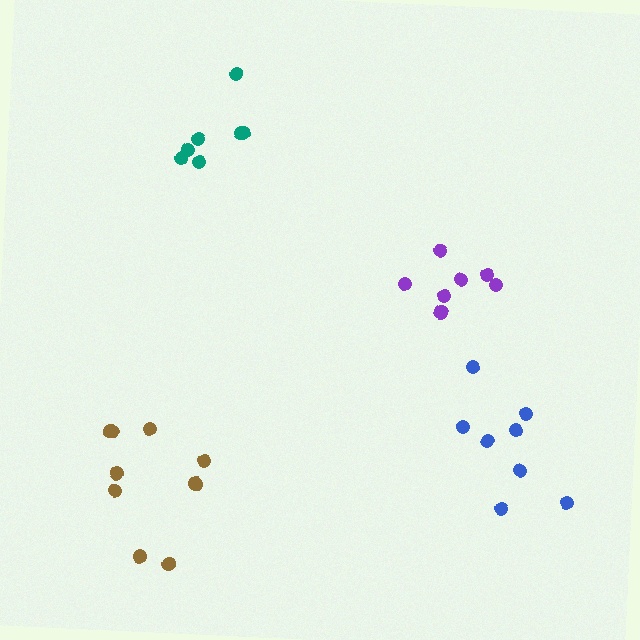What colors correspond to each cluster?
The clusters are colored: blue, brown, teal, purple.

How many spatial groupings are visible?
There are 4 spatial groupings.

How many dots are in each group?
Group 1: 8 dots, Group 2: 9 dots, Group 3: 7 dots, Group 4: 7 dots (31 total).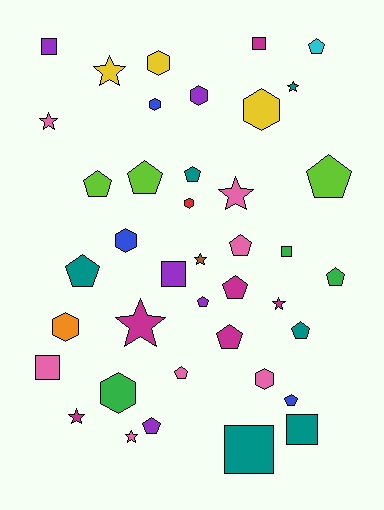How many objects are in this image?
There are 40 objects.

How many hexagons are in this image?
There are 9 hexagons.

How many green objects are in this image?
There are 3 green objects.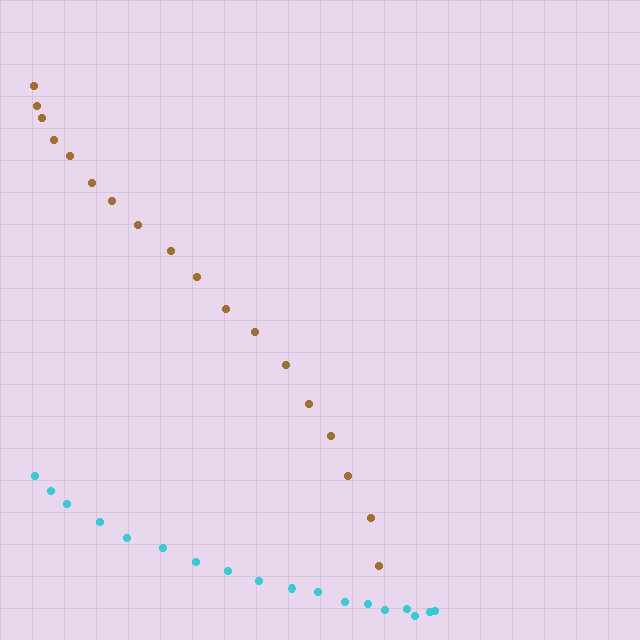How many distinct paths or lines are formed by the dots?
There are 2 distinct paths.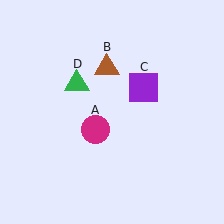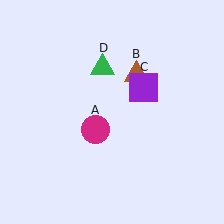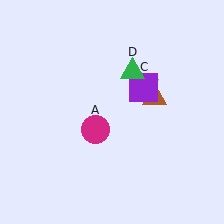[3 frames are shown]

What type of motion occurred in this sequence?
The brown triangle (object B), green triangle (object D) rotated clockwise around the center of the scene.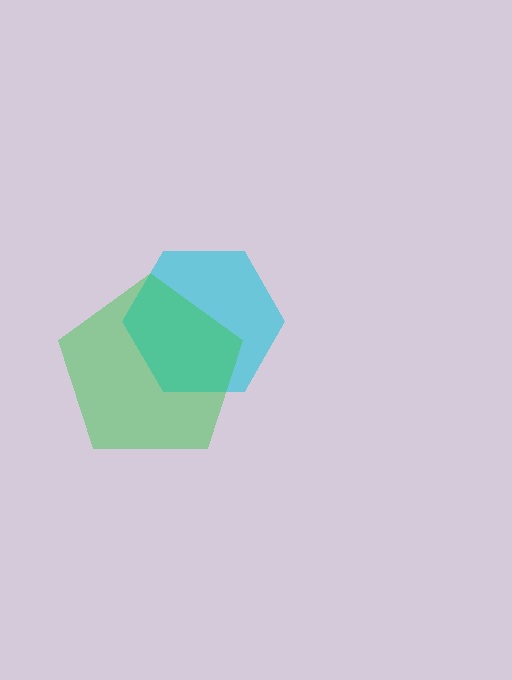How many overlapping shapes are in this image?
There are 2 overlapping shapes in the image.